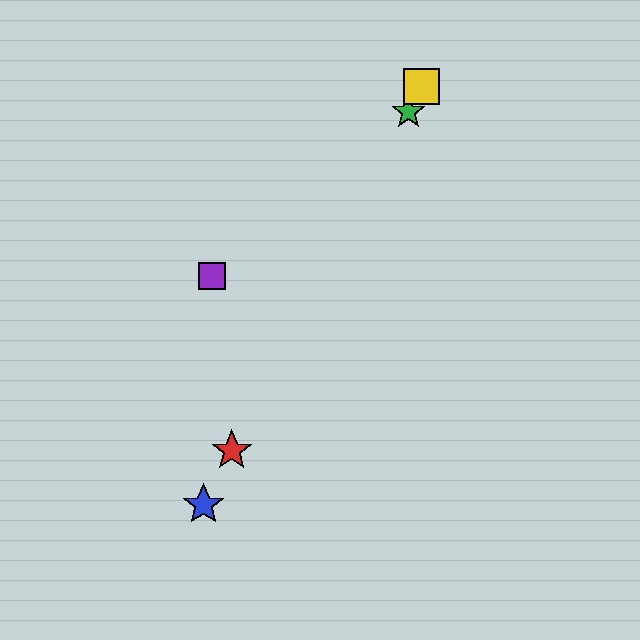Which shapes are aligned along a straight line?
The red star, the blue star, the green star, the yellow square are aligned along a straight line.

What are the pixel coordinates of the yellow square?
The yellow square is at (422, 86).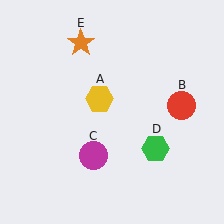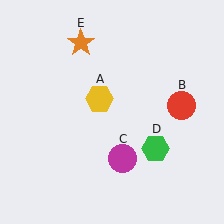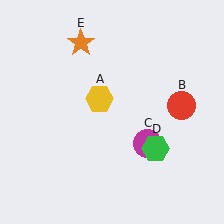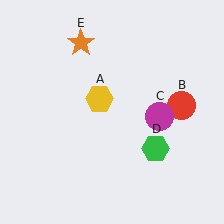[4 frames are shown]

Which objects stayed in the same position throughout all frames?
Yellow hexagon (object A) and red circle (object B) and green hexagon (object D) and orange star (object E) remained stationary.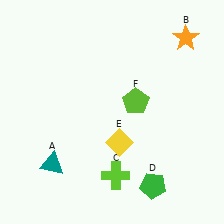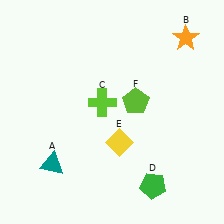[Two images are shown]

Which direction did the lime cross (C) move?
The lime cross (C) moved up.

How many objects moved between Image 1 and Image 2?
1 object moved between the two images.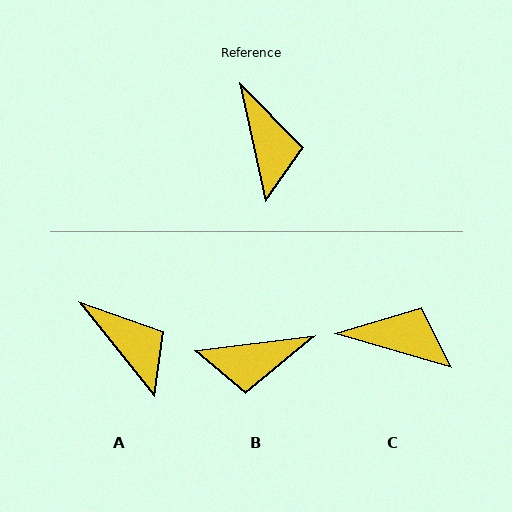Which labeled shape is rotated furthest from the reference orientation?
B, about 95 degrees away.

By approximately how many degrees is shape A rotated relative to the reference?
Approximately 27 degrees counter-clockwise.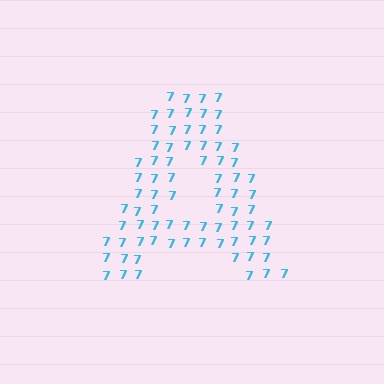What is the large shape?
The large shape is the letter A.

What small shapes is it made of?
It is made of small digit 7's.